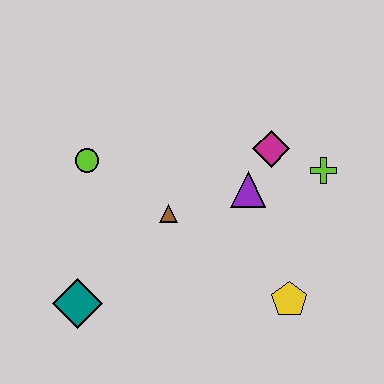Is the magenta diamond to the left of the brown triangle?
No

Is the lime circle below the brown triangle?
No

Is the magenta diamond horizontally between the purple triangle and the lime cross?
Yes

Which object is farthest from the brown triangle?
The lime cross is farthest from the brown triangle.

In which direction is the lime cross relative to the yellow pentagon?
The lime cross is above the yellow pentagon.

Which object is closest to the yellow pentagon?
The purple triangle is closest to the yellow pentagon.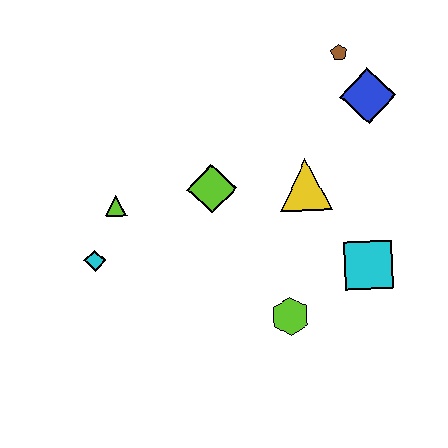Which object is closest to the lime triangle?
The cyan diamond is closest to the lime triangle.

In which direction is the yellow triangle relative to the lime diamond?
The yellow triangle is to the right of the lime diamond.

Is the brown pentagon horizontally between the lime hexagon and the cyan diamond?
No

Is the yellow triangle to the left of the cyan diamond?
No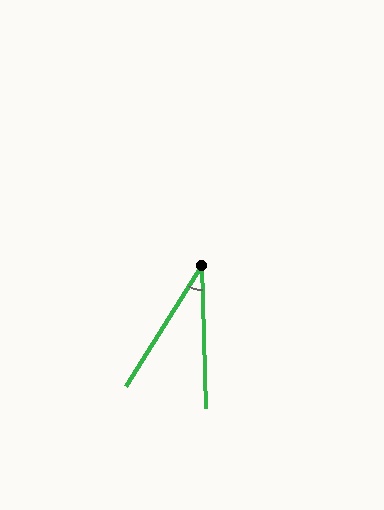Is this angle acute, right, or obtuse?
It is acute.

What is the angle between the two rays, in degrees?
Approximately 34 degrees.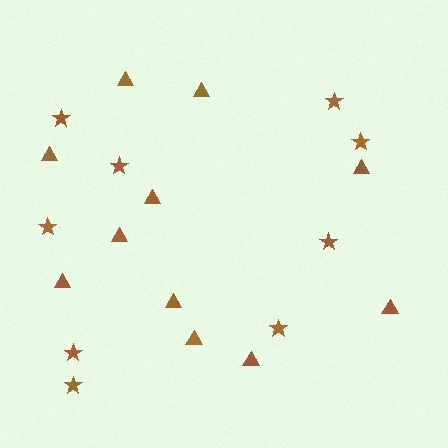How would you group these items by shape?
There are 2 groups: one group of stars (9) and one group of triangles (11).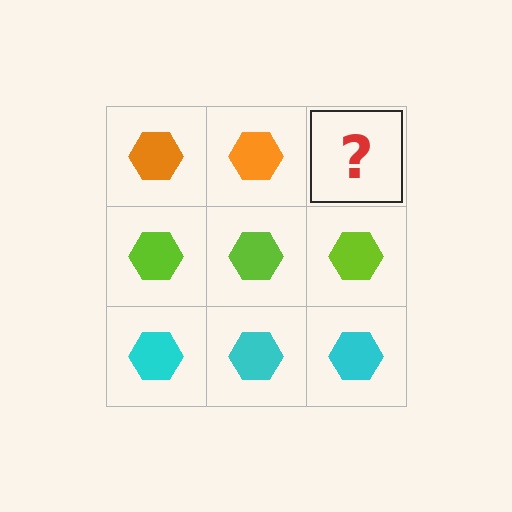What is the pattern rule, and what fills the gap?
The rule is that each row has a consistent color. The gap should be filled with an orange hexagon.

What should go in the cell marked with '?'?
The missing cell should contain an orange hexagon.